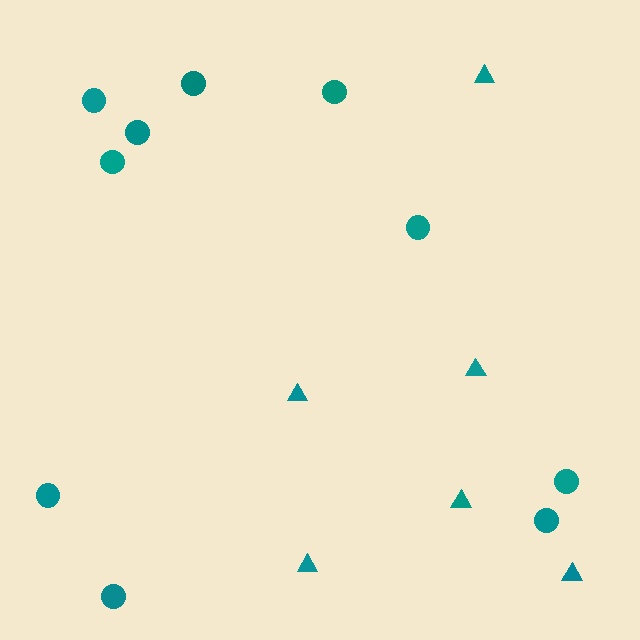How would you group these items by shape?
There are 2 groups: one group of circles (10) and one group of triangles (6).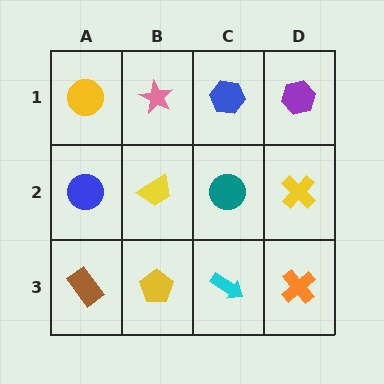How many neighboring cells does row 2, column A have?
3.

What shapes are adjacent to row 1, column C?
A teal circle (row 2, column C), a pink star (row 1, column B), a purple hexagon (row 1, column D).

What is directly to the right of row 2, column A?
A yellow trapezoid.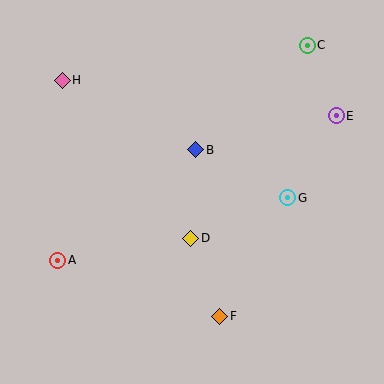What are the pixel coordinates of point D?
Point D is at (191, 238).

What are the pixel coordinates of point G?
Point G is at (288, 198).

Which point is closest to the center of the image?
Point B at (196, 150) is closest to the center.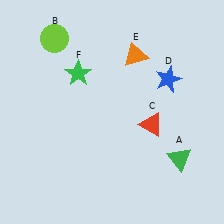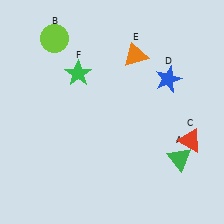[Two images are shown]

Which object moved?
The red triangle (C) moved right.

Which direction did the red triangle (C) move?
The red triangle (C) moved right.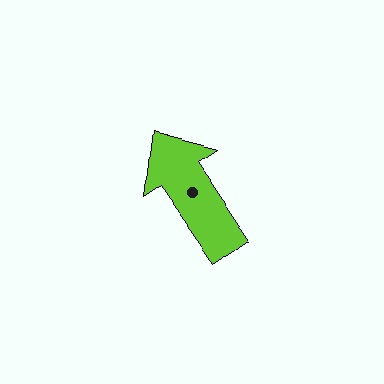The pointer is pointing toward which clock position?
Roughly 11 o'clock.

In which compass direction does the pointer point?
Northwest.